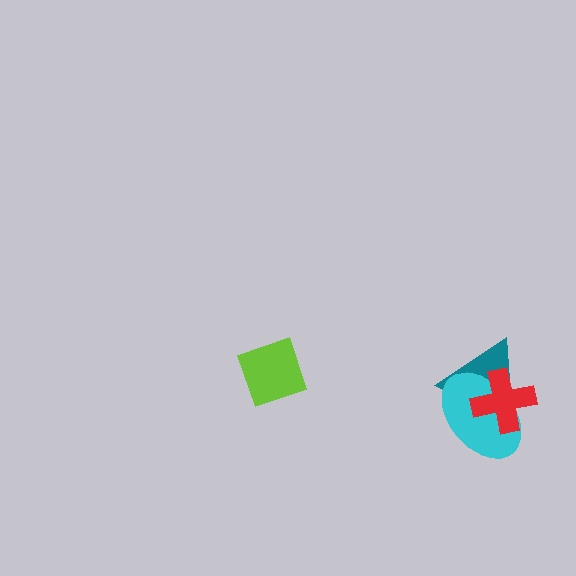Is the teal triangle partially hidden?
Yes, it is partially covered by another shape.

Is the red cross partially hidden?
No, no other shape covers it.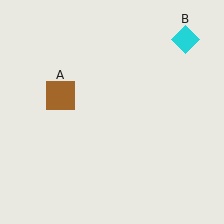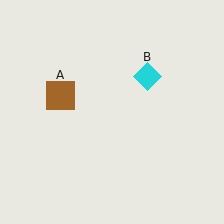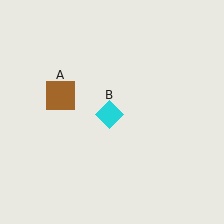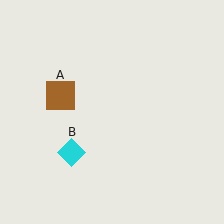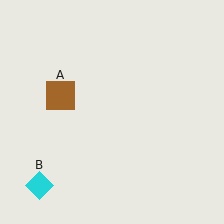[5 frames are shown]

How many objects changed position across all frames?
1 object changed position: cyan diamond (object B).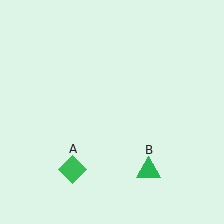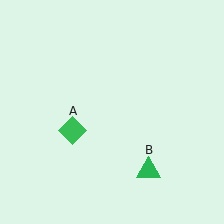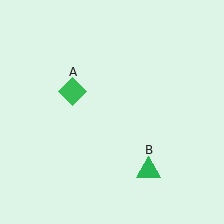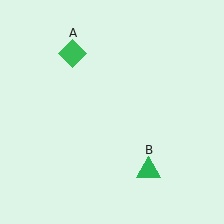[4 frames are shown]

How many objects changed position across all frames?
1 object changed position: green diamond (object A).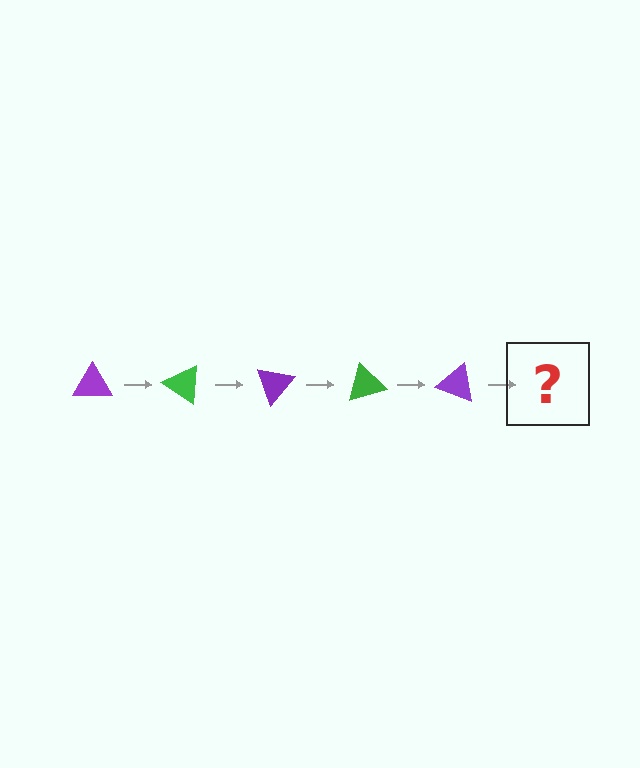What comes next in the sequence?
The next element should be a green triangle, rotated 175 degrees from the start.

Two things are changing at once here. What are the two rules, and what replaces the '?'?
The two rules are that it rotates 35 degrees each step and the color cycles through purple and green. The '?' should be a green triangle, rotated 175 degrees from the start.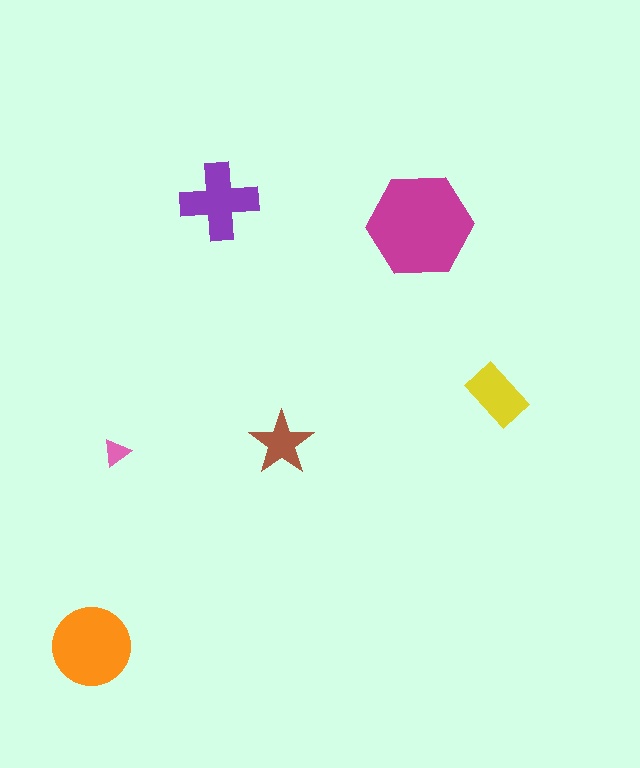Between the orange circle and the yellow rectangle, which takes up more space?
The orange circle.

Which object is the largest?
The magenta hexagon.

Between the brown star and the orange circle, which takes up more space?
The orange circle.